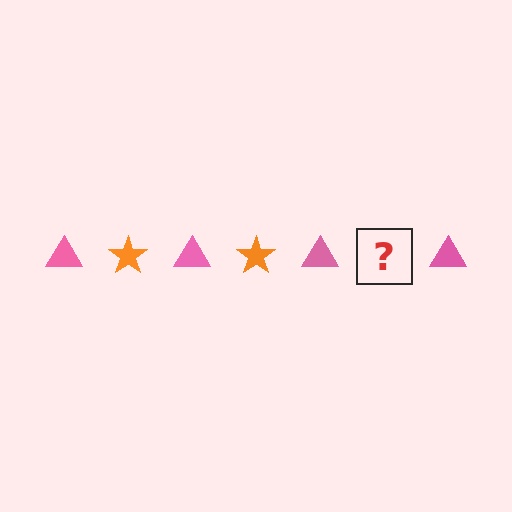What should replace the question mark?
The question mark should be replaced with an orange star.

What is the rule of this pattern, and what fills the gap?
The rule is that the pattern alternates between pink triangle and orange star. The gap should be filled with an orange star.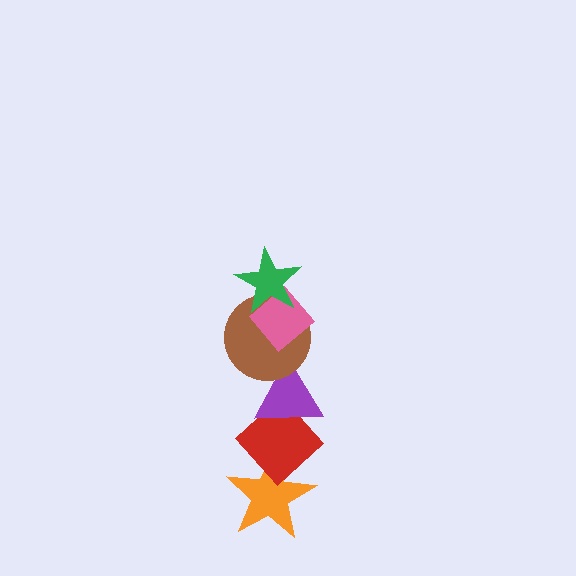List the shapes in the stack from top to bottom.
From top to bottom: the green star, the pink diamond, the brown circle, the purple triangle, the red diamond, the orange star.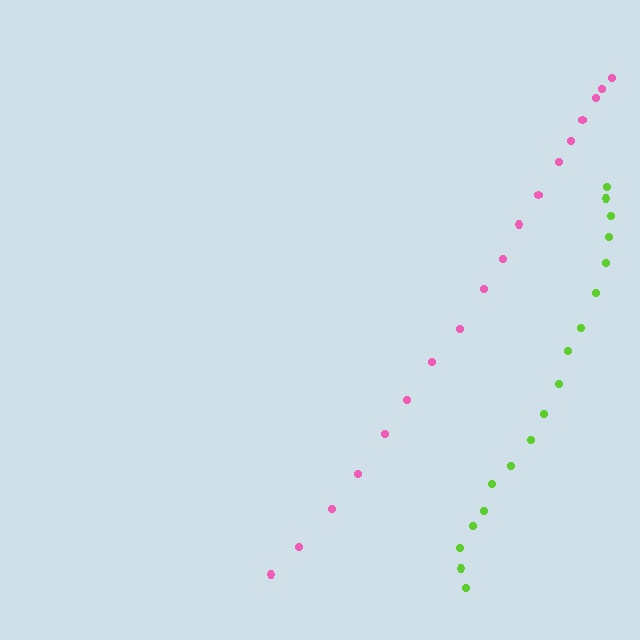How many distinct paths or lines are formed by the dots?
There are 2 distinct paths.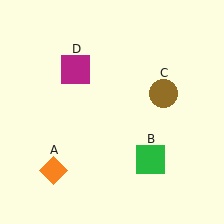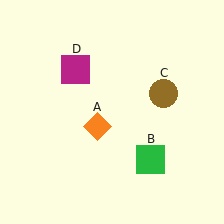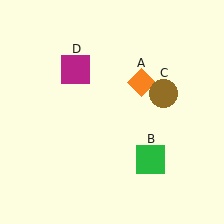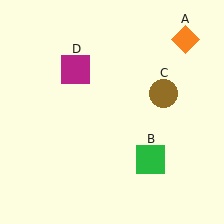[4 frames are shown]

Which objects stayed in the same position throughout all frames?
Green square (object B) and brown circle (object C) and magenta square (object D) remained stationary.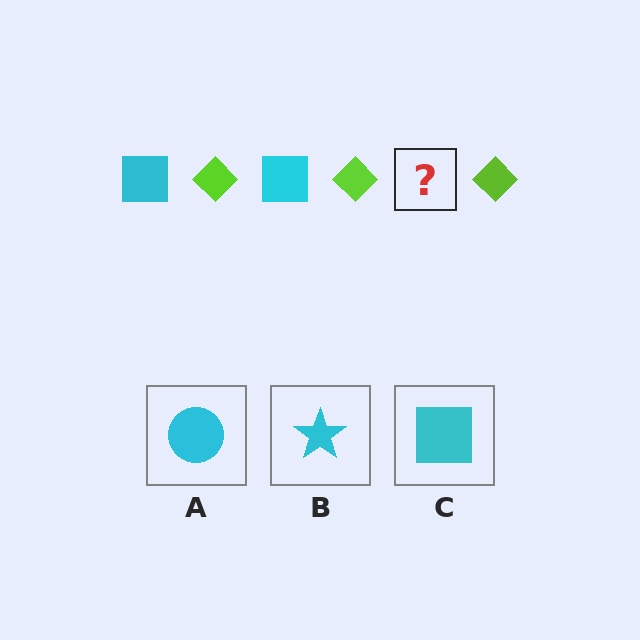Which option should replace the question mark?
Option C.